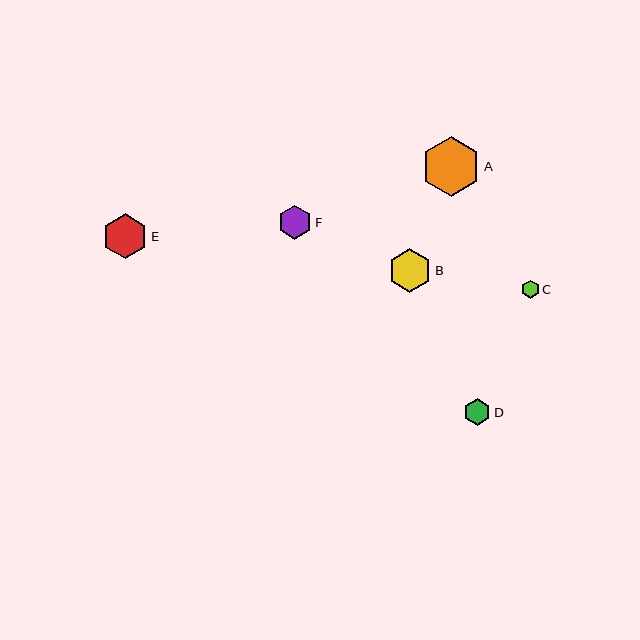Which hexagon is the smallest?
Hexagon C is the smallest with a size of approximately 18 pixels.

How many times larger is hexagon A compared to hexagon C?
Hexagon A is approximately 3.3 times the size of hexagon C.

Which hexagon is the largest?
Hexagon A is the largest with a size of approximately 60 pixels.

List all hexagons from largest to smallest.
From largest to smallest: A, E, B, F, D, C.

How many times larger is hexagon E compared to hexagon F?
Hexagon E is approximately 1.3 times the size of hexagon F.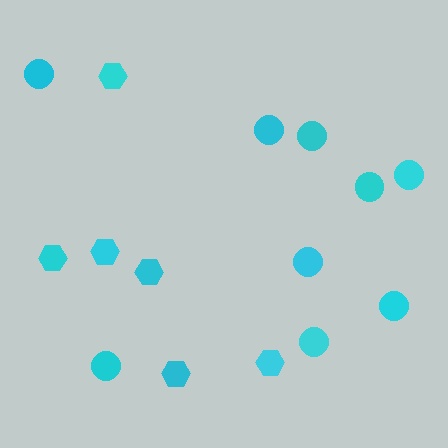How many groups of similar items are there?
There are 2 groups: one group of hexagons (6) and one group of circles (9).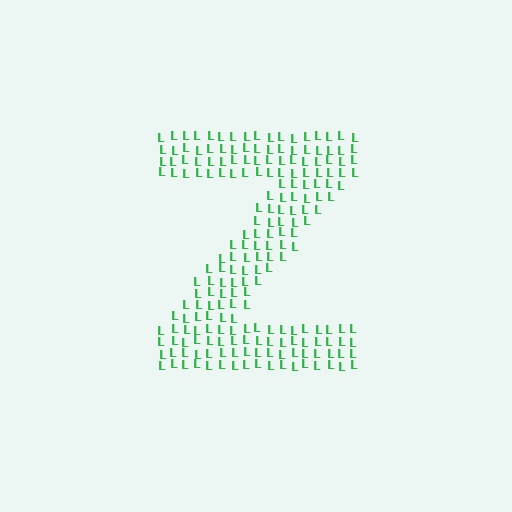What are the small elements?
The small elements are letter L's.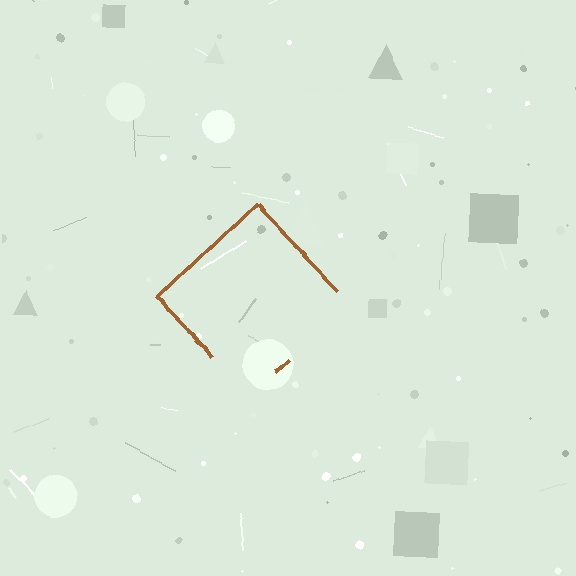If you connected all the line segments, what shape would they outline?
They would outline a diamond.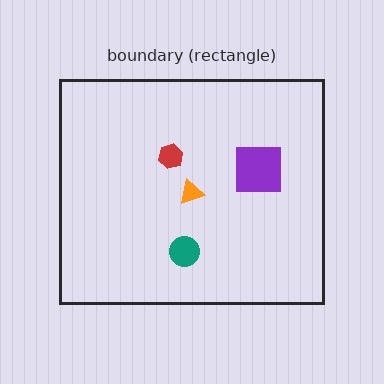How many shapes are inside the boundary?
4 inside, 0 outside.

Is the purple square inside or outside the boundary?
Inside.